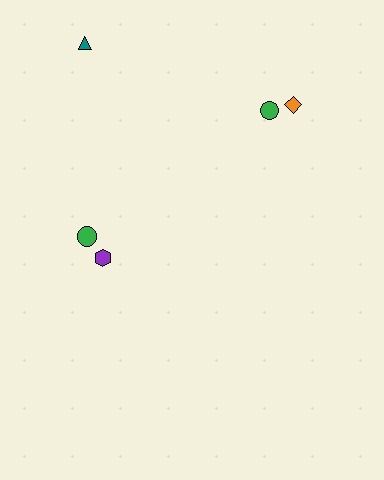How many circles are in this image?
There are 2 circles.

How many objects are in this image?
There are 5 objects.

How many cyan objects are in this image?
There are no cyan objects.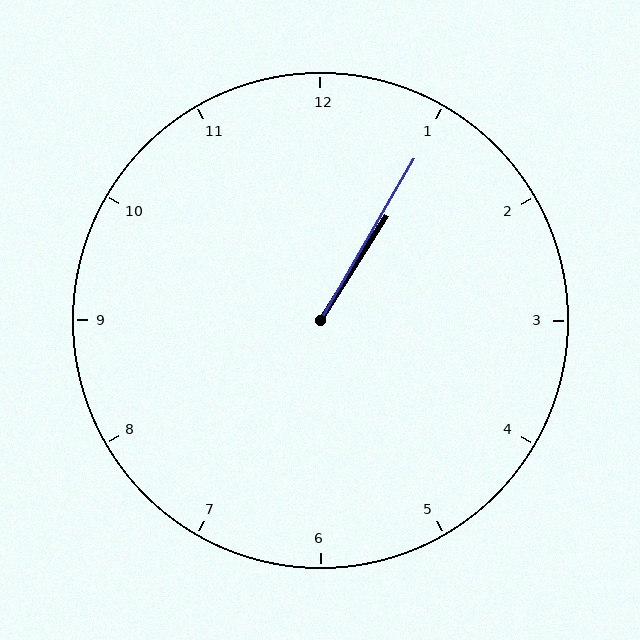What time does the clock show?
1:05.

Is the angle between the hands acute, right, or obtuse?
It is acute.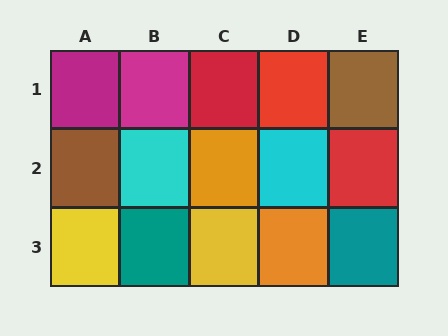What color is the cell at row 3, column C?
Yellow.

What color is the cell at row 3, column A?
Yellow.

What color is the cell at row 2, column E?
Red.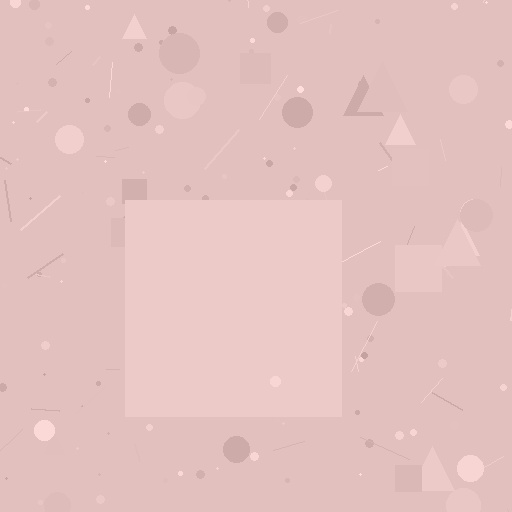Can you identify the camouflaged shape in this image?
The camouflaged shape is a square.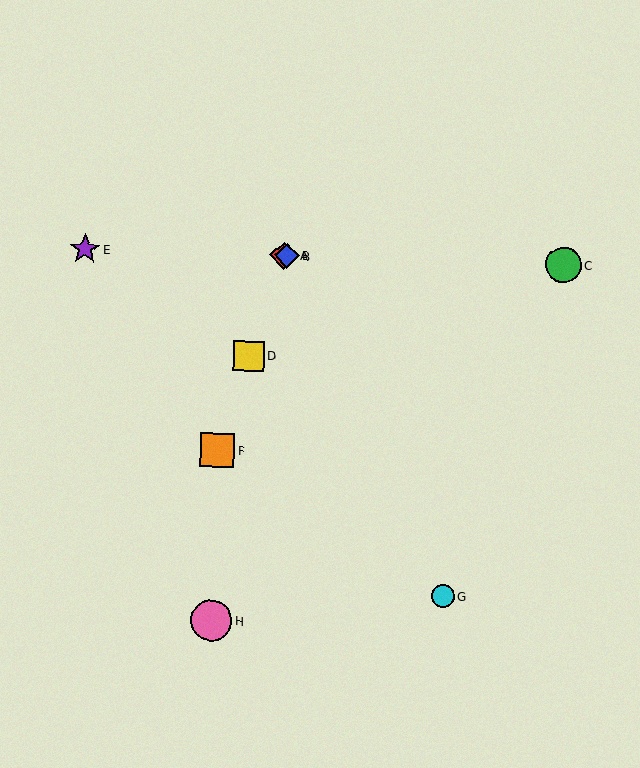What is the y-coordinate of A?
Object A is at y≈256.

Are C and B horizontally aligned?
Yes, both are at y≈265.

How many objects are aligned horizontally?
4 objects (A, B, C, E) are aligned horizontally.